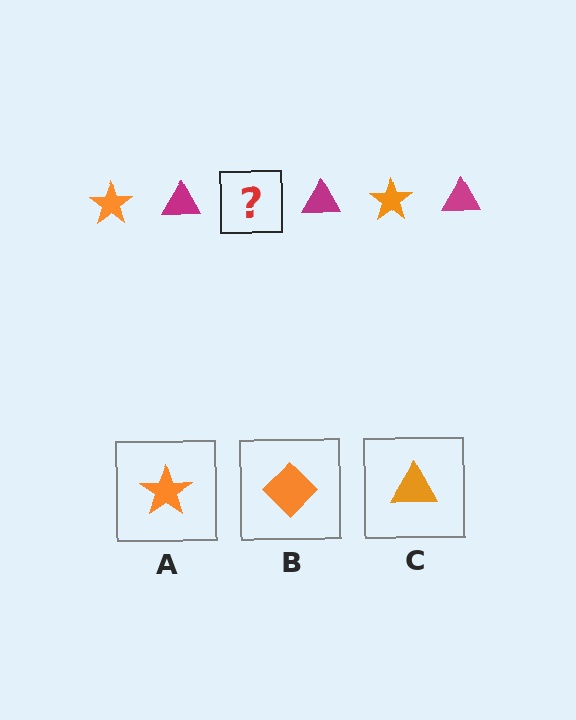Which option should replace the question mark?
Option A.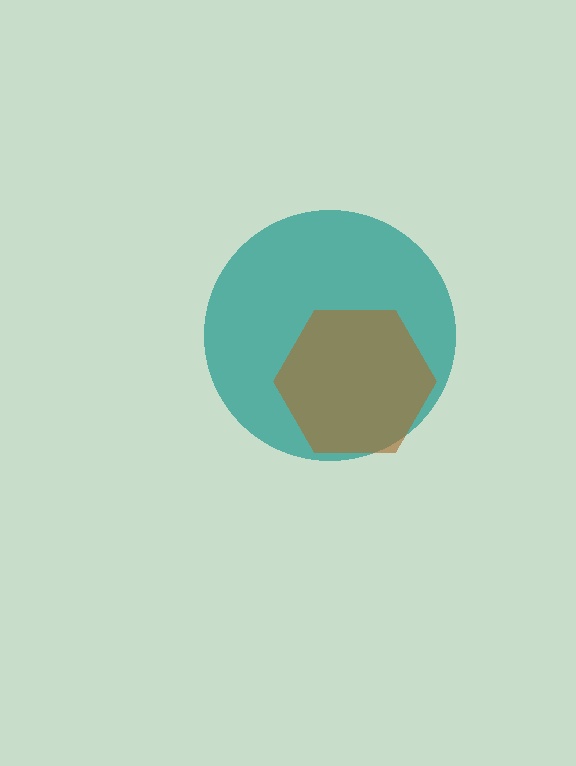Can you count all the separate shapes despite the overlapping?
Yes, there are 2 separate shapes.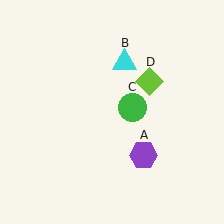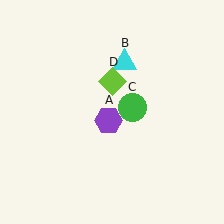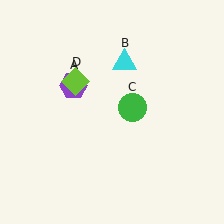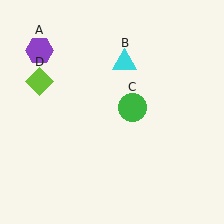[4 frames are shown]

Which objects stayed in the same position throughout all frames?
Cyan triangle (object B) and green circle (object C) remained stationary.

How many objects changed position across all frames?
2 objects changed position: purple hexagon (object A), lime diamond (object D).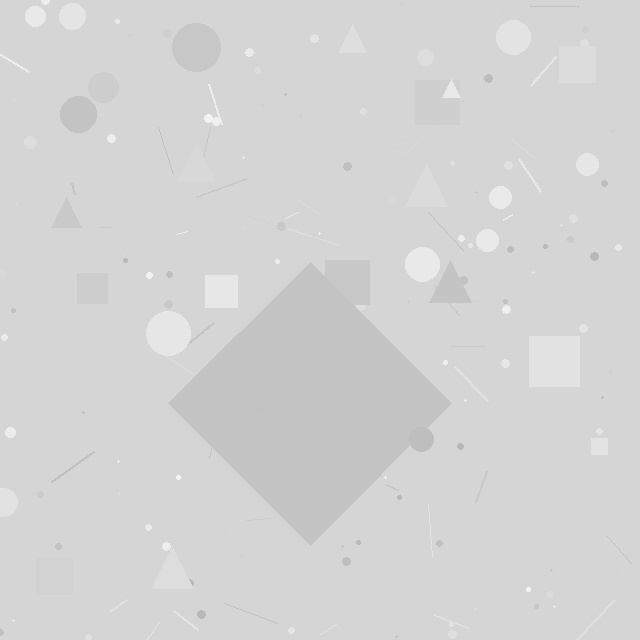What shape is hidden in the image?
A diamond is hidden in the image.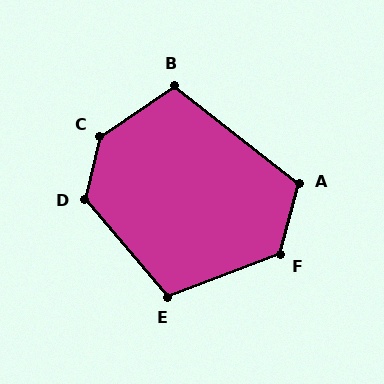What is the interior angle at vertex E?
Approximately 110 degrees (obtuse).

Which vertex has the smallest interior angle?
B, at approximately 108 degrees.